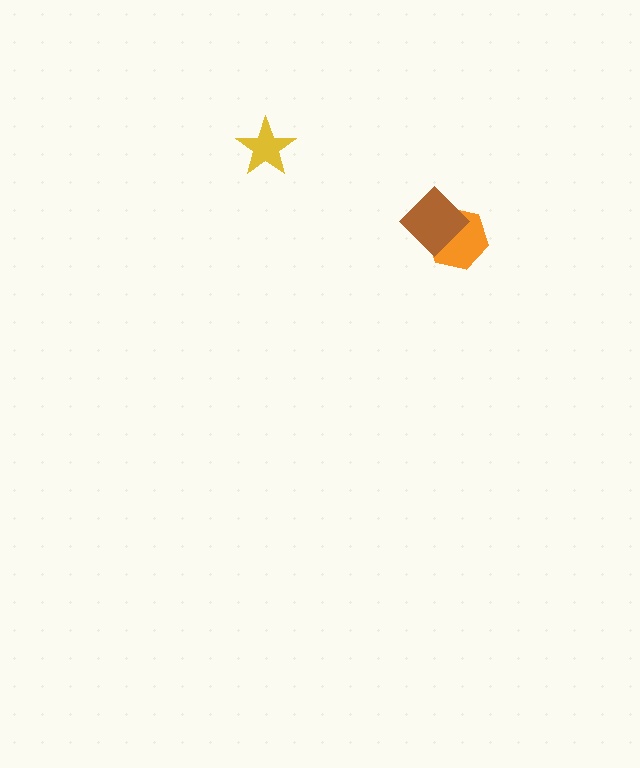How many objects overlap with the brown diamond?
1 object overlaps with the brown diamond.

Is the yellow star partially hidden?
No, no other shape covers it.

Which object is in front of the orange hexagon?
The brown diamond is in front of the orange hexagon.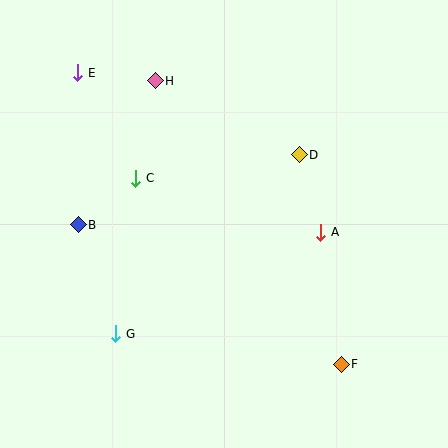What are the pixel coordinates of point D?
Point D is at (299, 155).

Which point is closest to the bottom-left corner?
Point G is closest to the bottom-left corner.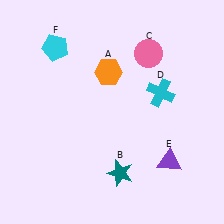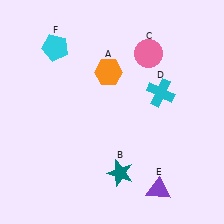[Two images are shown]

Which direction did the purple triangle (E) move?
The purple triangle (E) moved down.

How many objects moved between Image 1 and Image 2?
1 object moved between the two images.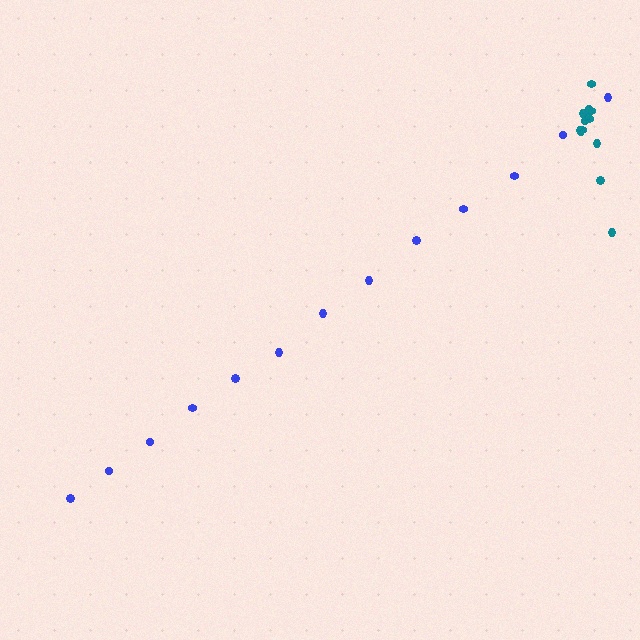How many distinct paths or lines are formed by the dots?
There are 2 distinct paths.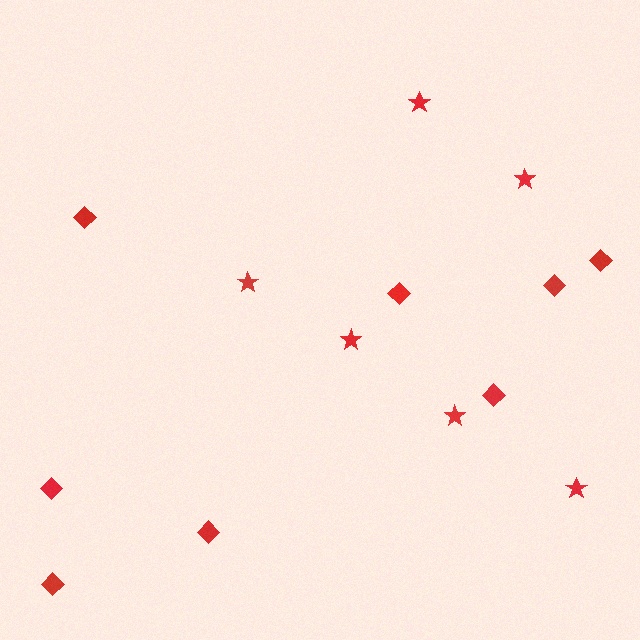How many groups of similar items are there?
There are 2 groups: one group of diamonds (8) and one group of stars (6).